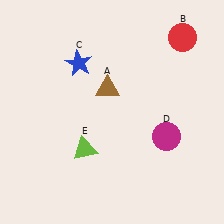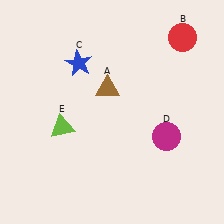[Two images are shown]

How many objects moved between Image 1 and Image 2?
1 object moved between the two images.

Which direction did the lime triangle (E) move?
The lime triangle (E) moved left.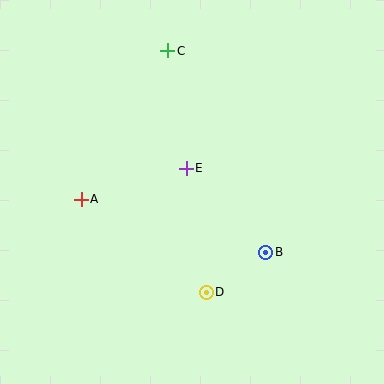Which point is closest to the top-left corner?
Point C is closest to the top-left corner.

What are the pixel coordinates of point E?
Point E is at (186, 168).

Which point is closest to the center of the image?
Point E at (186, 168) is closest to the center.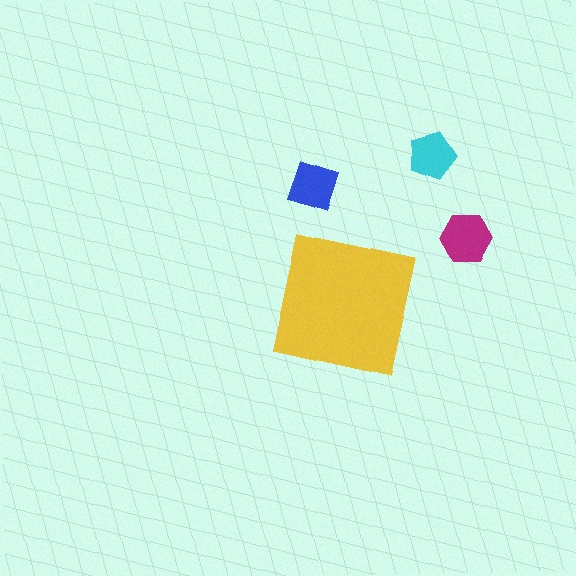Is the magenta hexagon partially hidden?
No, the magenta hexagon is fully visible.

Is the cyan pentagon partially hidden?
No, the cyan pentagon is fully visible.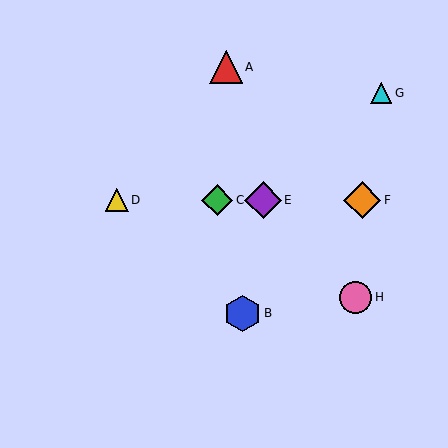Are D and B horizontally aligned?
No, D is at y≈200 and B is at y≈313.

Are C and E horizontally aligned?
Yes, both are at y≈200.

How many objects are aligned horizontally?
4 objects (C, D, E, F) are aligned horizontally.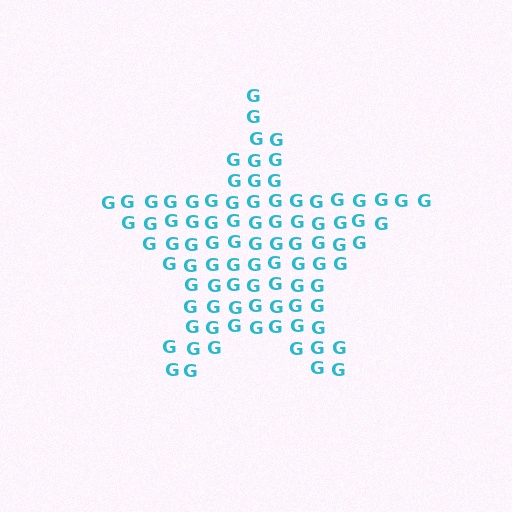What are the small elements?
The small elements are letter G's.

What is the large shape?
The large shape is a star.